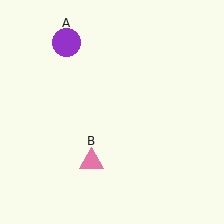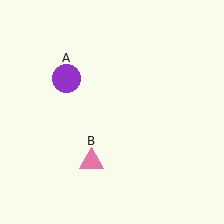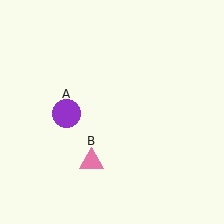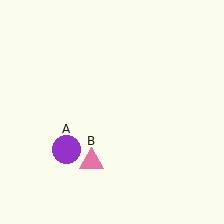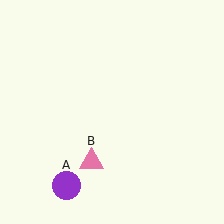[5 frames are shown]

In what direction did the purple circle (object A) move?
The purple circle (object A) moved down.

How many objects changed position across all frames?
1 object changed position: purple circle (object A).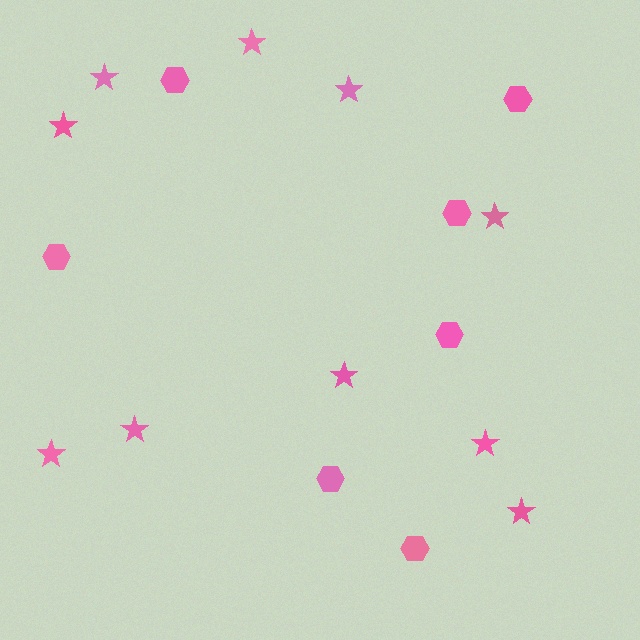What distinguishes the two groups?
There are 2 groups: one group of hexagons (7) and one group of stars (10).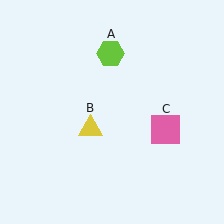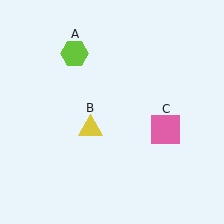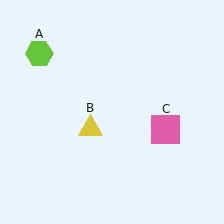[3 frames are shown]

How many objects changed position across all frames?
1 object changed position: lime hexagon (object A).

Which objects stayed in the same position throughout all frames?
Yellow triangle (object B) and pink square (object C) remained stationary.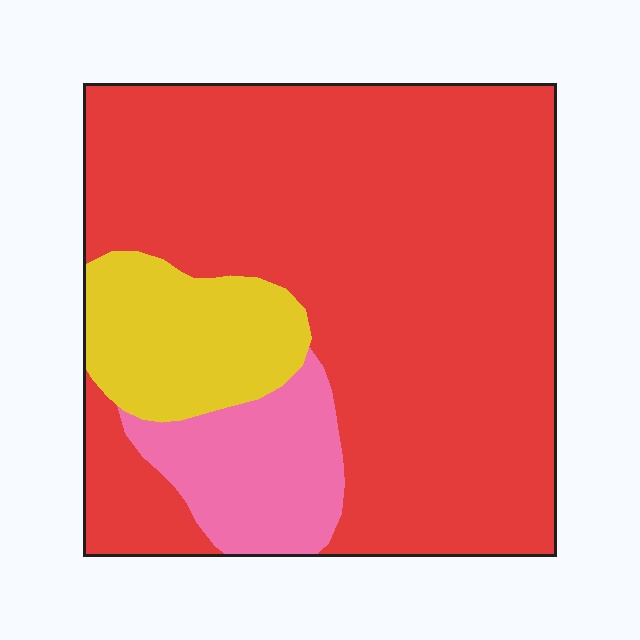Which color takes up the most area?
Red, at roughly 75%.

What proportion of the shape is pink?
Pink covers about 10% of the shape.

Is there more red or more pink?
Red.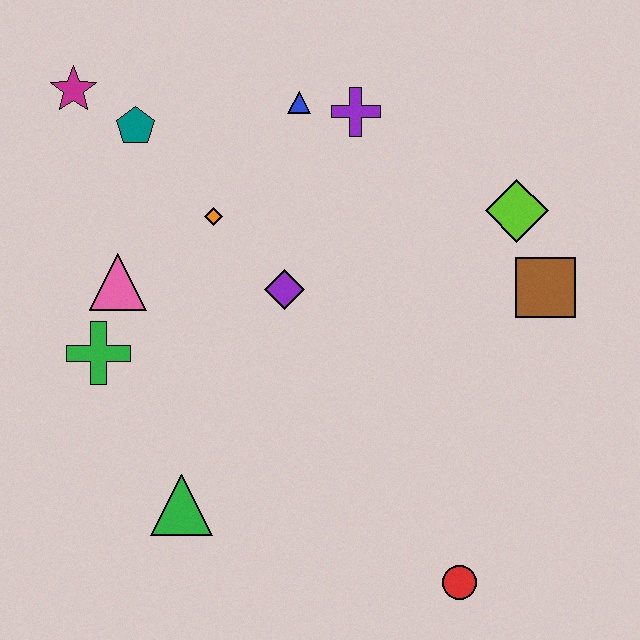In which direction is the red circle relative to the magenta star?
The red circle is below the magenta star.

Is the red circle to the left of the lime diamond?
Yes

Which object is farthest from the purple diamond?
The red circle is farthest from the purple diamond.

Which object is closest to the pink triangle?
The green cross is closest to the pink triangle.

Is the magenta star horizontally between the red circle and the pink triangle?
No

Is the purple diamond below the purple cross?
Yes